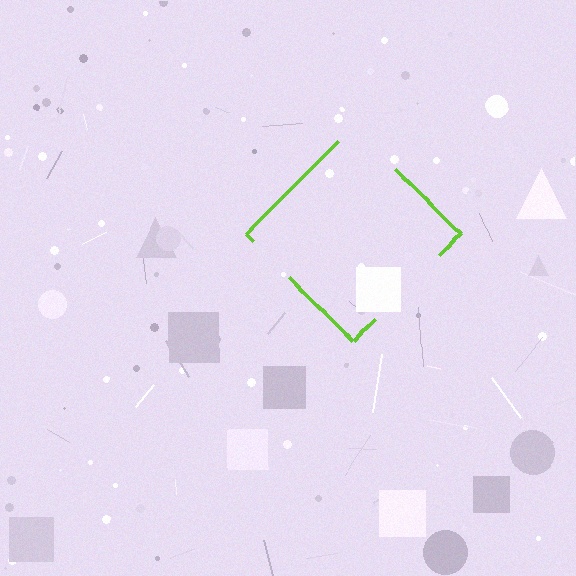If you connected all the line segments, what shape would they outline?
They would outline a diamond.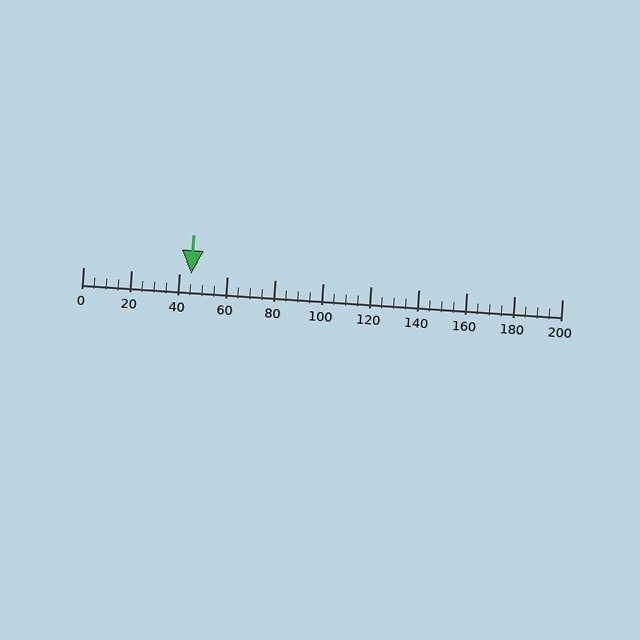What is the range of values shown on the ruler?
The ruler shows values from 0 to 200.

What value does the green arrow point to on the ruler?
The green arrow points to approximately 45.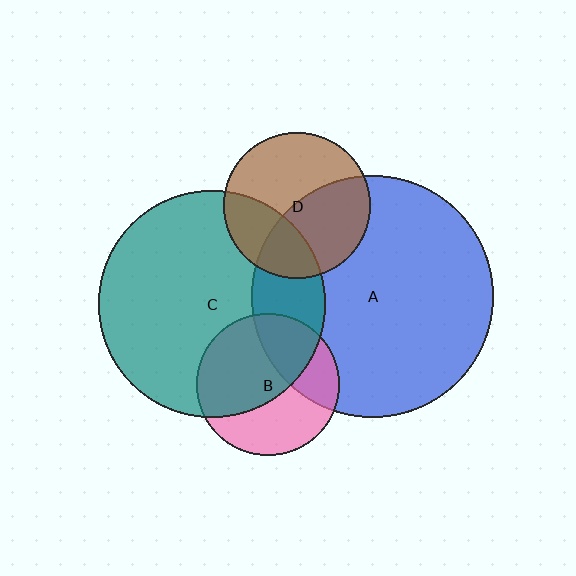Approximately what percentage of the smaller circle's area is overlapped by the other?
Approximately 30%.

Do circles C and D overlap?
Yes.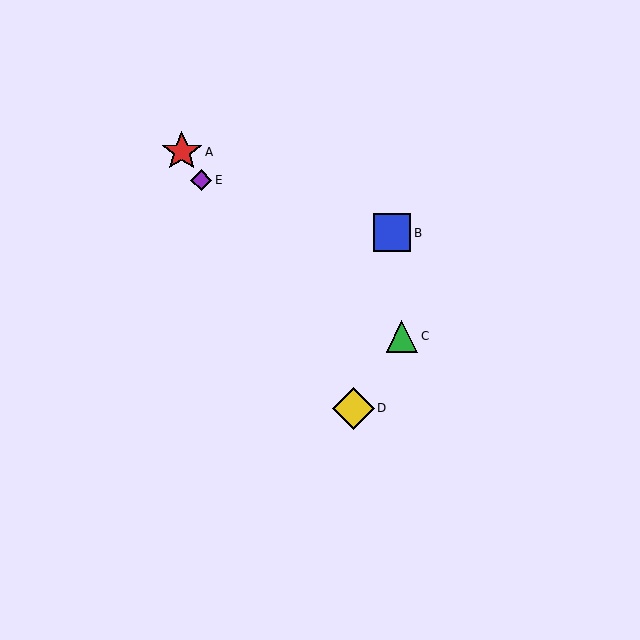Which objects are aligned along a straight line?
Objects A, D, E are aligned along a straight line.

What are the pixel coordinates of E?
Object E is at (201, 180).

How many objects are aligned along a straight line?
3 objects (A, D, E) are aligned along a straight line.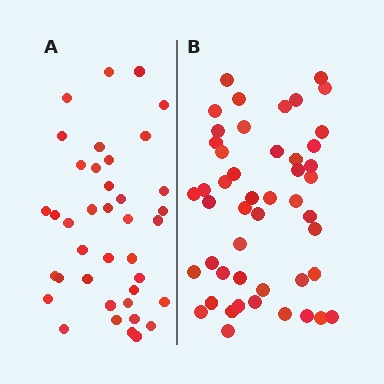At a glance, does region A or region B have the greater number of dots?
Region B (the right region) has more dots.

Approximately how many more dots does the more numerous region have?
Region B has roughly 8 or so more dots than region A.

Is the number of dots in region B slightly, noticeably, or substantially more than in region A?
Region B has only slightly more — the two regions are fairly close. The ratio is roughly 1.2 to 1.